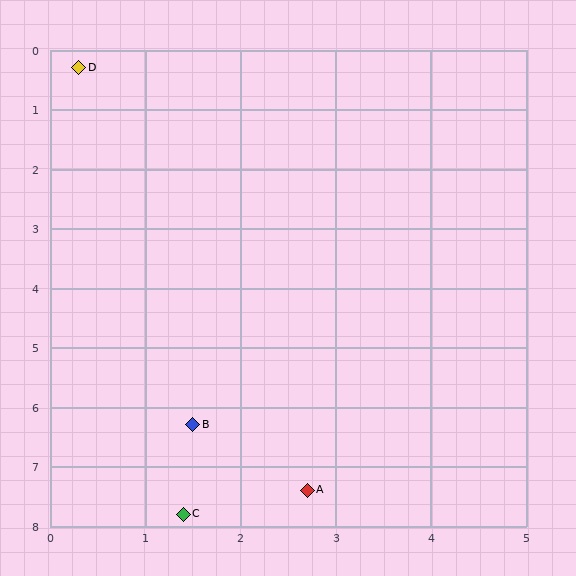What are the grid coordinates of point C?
Point C is at approximately (1.4, 7.8).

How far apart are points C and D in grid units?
Points C and D are about 7.6 grid units apart.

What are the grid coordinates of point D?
Point D is at approximately (0.3, 0.3).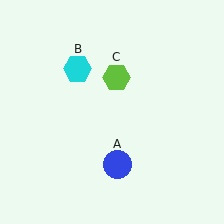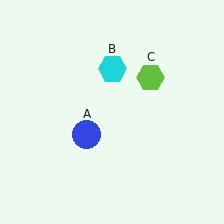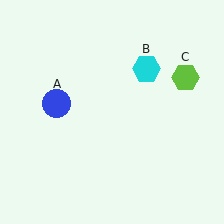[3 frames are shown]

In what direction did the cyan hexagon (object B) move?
The cyan hexagon (object B) moved right.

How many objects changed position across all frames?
3 objects changed position: blue circle (object A), cyan hexagon (object B), lime hexagon (object C).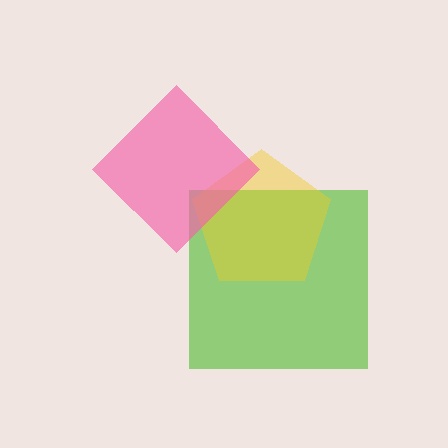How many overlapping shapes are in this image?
There are 3 overlapping shapes in the image.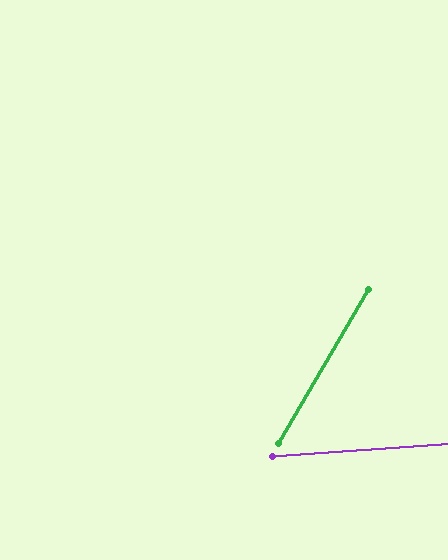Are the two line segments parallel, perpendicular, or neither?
Neither parallel nor perpendicular — they differ by about 56°.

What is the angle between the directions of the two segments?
Approximately 56 degrees.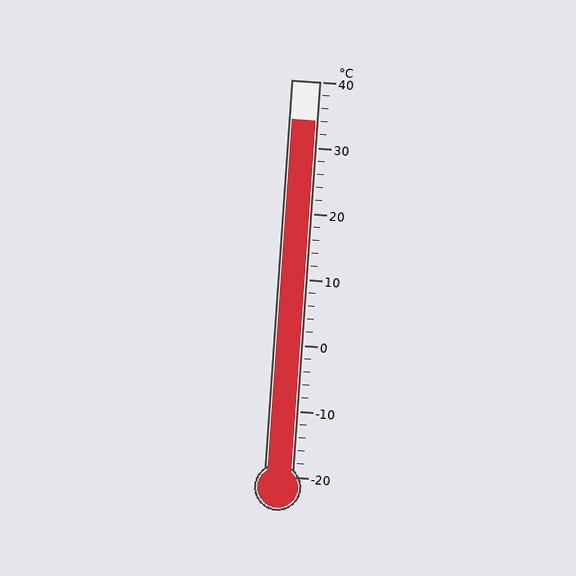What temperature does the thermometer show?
The thermometer shows approximately 34°C.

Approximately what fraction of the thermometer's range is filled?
The thermometer is filled to approximately 90% of its range.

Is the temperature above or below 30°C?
The temperature is above 30°C.